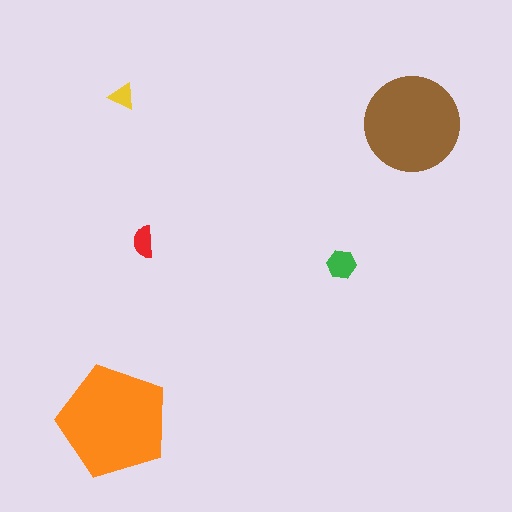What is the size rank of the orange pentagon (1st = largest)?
1st.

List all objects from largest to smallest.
The orange pentagon, the brown circle, the green hexagon, the red semicircle, the yellow triangle.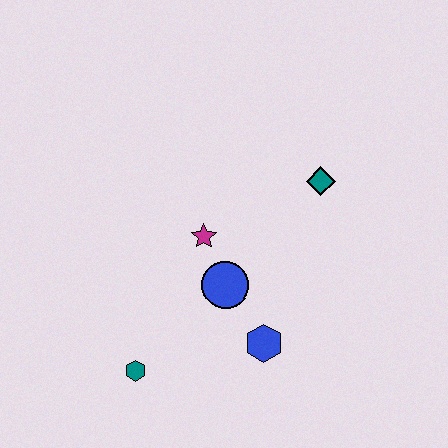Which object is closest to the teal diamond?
The magenta star is closest to the teal diamond.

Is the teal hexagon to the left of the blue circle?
Yes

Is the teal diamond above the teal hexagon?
Yes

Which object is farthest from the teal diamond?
The teal hexagon is farthest from the teal diamond.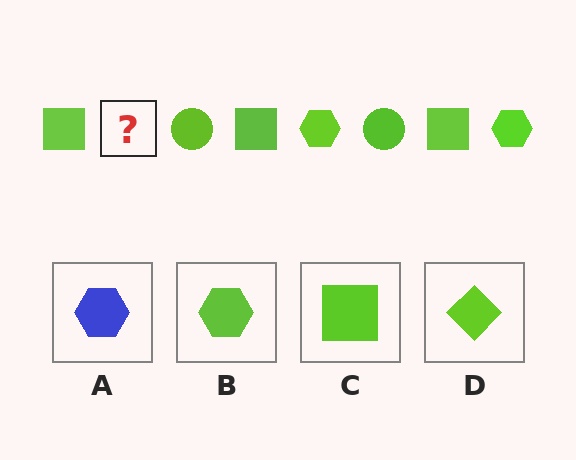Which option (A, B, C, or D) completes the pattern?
B.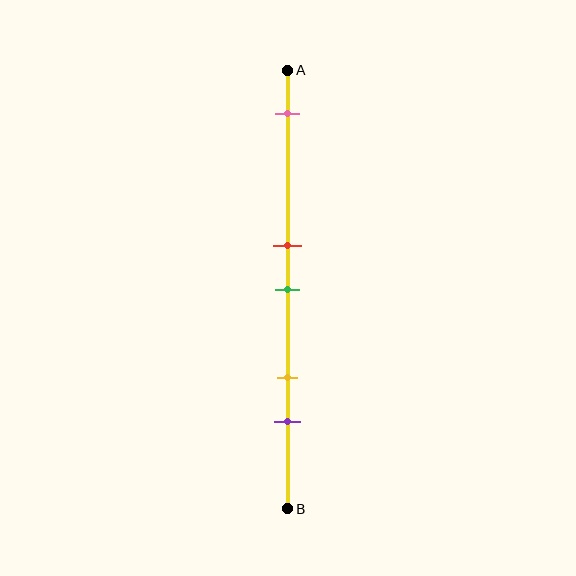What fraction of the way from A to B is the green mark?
The green mark is approximately 50% (0.5) of the way from A to B.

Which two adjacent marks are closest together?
The red and green marks are the closest adjacent pair.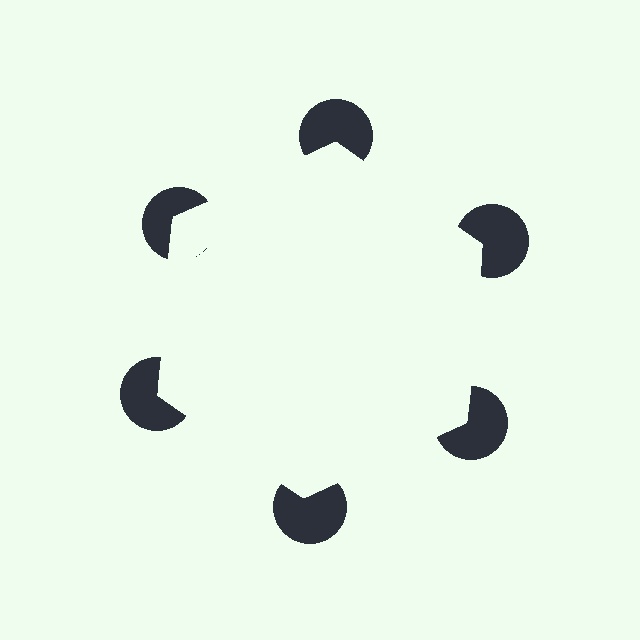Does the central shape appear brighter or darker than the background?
It typically appears slightly brighter than the background, even though no actual brightness change is drawn.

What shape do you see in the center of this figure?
An illusory hexagon — its edges are inferred from the aligned wedge cuts in the pac-man discs, not physically drawn.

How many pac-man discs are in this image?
There are 6 — one at each vertex of the illusory hexagon.